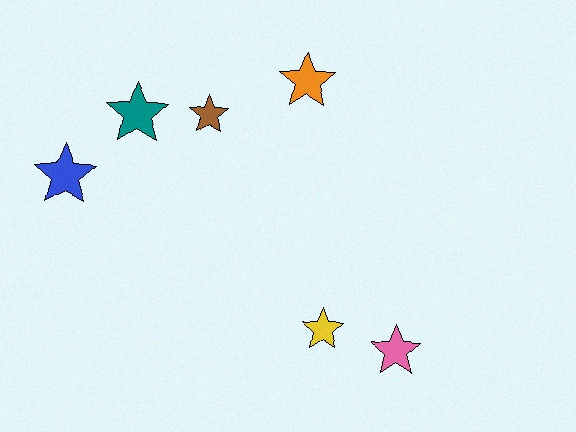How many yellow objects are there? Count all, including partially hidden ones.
There is 1 yellow object.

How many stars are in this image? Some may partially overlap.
There are 6 stars.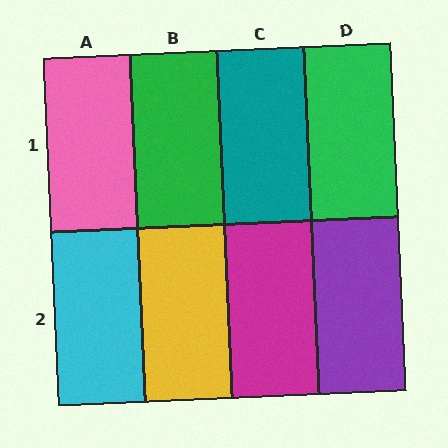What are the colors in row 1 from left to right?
Pink, green, teal, green.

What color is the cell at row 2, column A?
Cyan.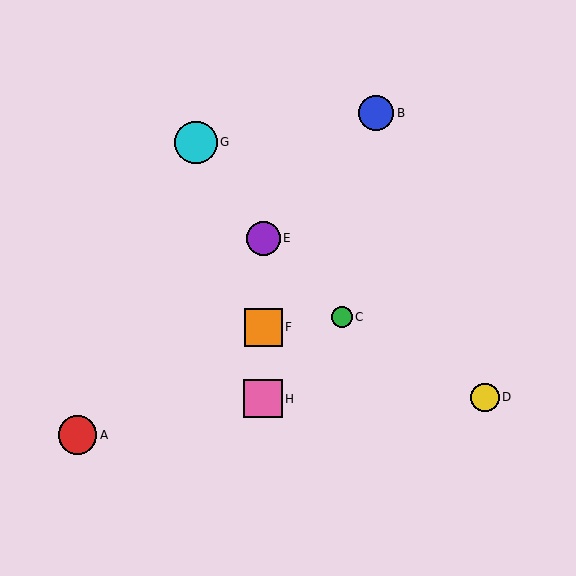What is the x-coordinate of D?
Object D is at x≈485.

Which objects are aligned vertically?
Objects E, F, H are aligned vertically.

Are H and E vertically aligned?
Yes, both are at x≈263.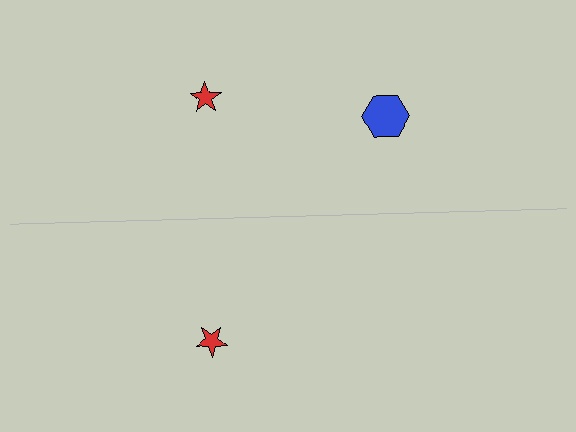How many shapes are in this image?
There are 3 shapes in this image.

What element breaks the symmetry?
A blue hexagon is missing from the bottom side.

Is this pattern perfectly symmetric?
No, the pattern is not perfectly symmetric. A blue hexagon is missing from the bottom side.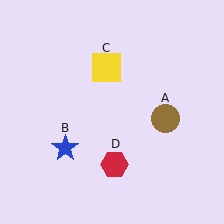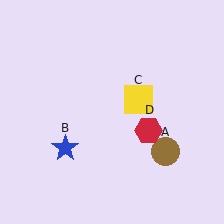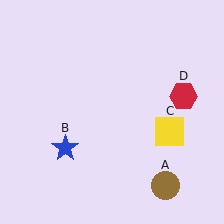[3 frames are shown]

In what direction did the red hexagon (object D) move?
The red hexagon (object D) moved up and to the right.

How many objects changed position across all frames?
3 objects changed position: brown circle (object A), yellow square (object C), red hexagon (object D).